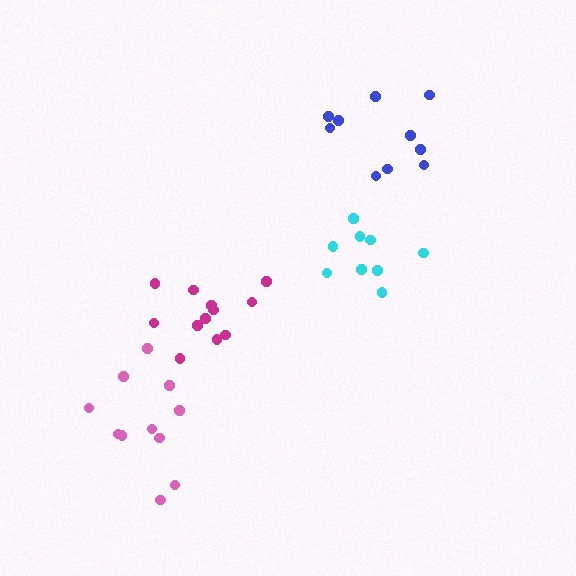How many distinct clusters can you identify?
There are 4 distinct clusters.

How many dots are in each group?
Group 1: 9 dots, Group 2: 11 dots, Group 3: 10 dots, Group 4: 12 dots (42 total).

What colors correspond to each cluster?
The clusters are colored: cyan, pink, blue, magenta.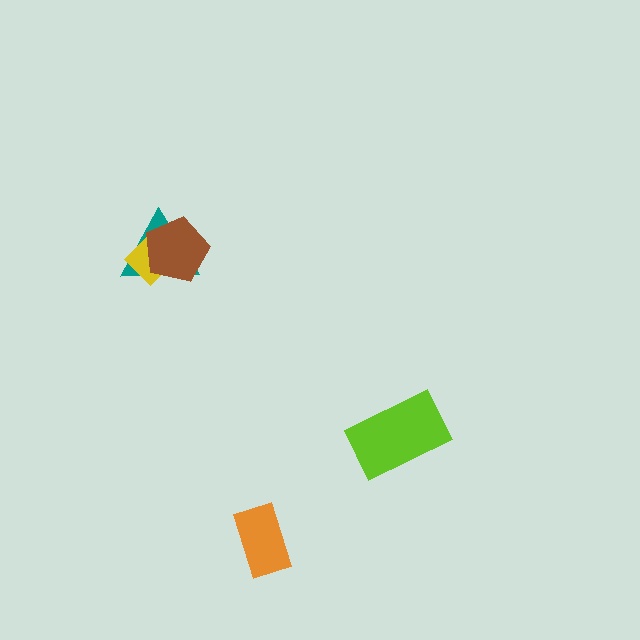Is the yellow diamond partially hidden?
Yes, it is partially covered by another shape.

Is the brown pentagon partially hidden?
No, no other shape covers it.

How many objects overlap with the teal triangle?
2 objects overlap with the teal triangle.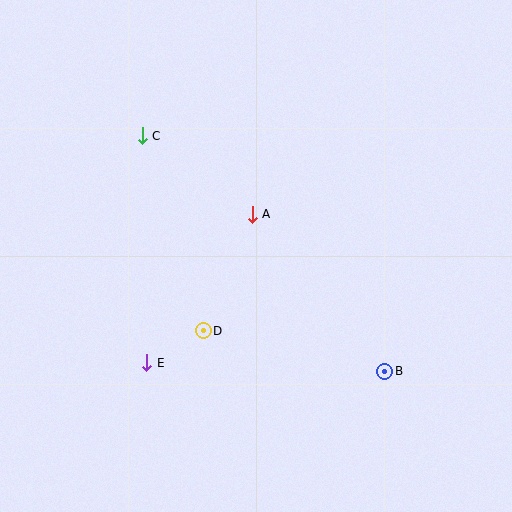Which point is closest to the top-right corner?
Point A is closest to the top-right corner.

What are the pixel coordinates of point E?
Point E is at (147, 363).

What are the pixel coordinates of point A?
Point A is at (252, 214).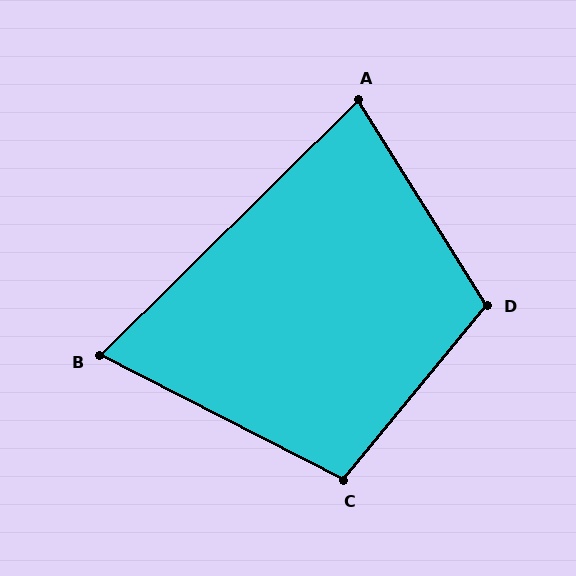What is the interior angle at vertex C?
Approximately 102 degrees (obtuse).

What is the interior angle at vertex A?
Approximately 78 degrees (acute).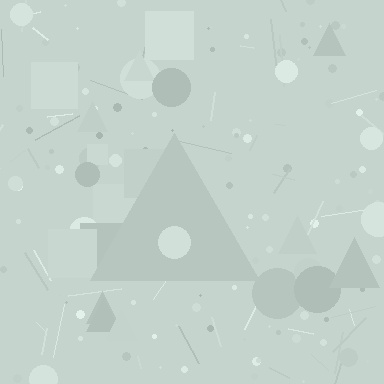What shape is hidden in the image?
A triangle is hidden in the image.